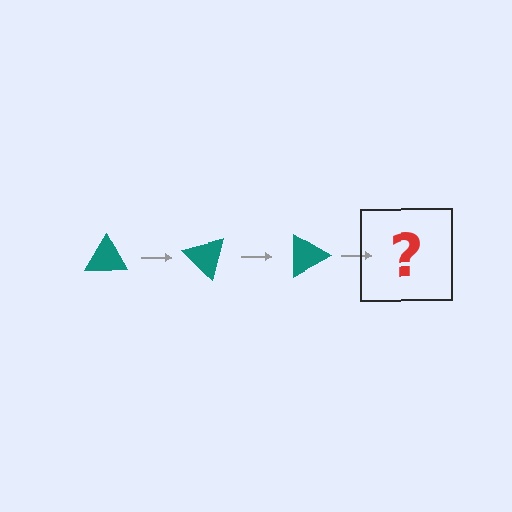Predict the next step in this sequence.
The next step is a teal triangle rotated 135 degrees.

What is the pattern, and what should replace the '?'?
The pattern is that the triangle rotates 45 degrees each step. The '?' should be a teal triangle rotated 135 degrees.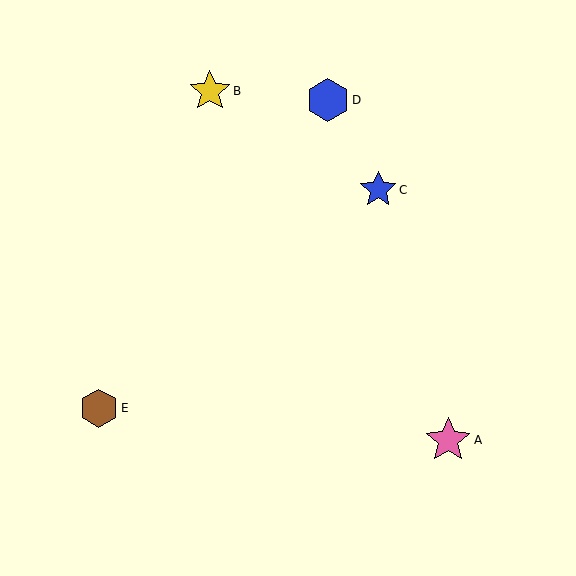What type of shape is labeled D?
Shape D is a blue hexagon.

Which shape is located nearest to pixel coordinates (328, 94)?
The blue hexagon (labeled D) at (328, 100) is nearest to that location.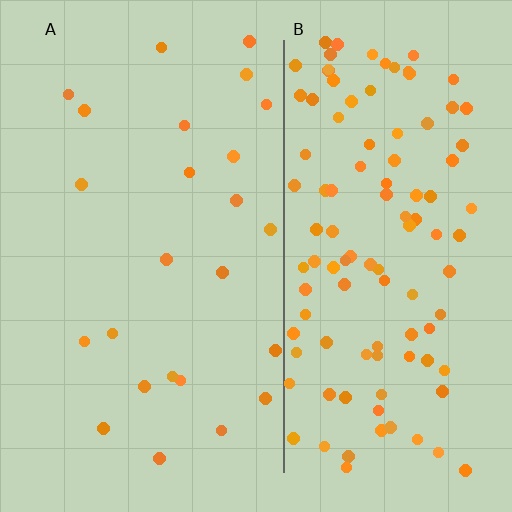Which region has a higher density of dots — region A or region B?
B (the right).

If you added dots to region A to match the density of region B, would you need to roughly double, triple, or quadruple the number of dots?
Approximately quadruple.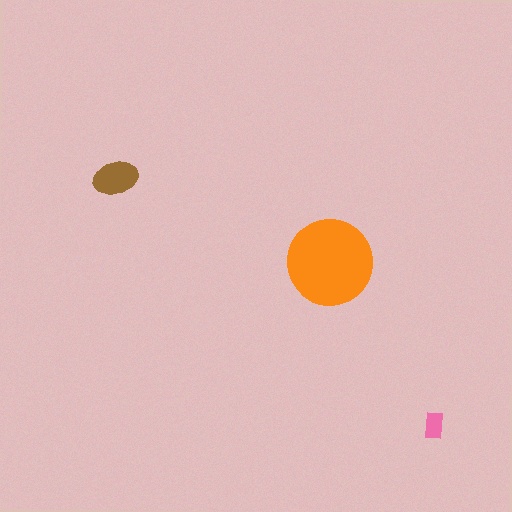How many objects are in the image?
There are 3 objects in the image.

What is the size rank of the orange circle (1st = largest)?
1st.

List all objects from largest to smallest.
The orange circle, the brown ellipse, the pink rectangle.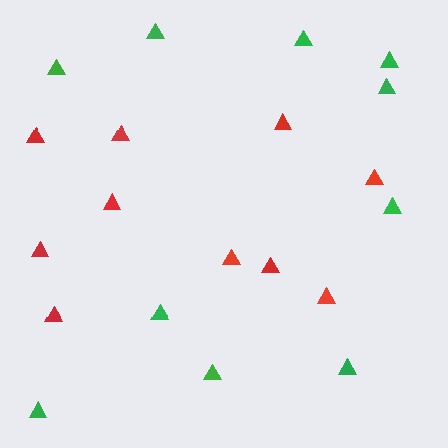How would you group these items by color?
There are 2 groups: one group of red triangles (10) and one group of green triangles (10).